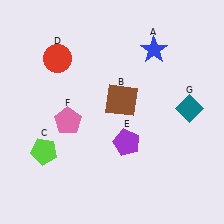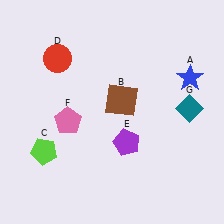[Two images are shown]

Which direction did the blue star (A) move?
The blue star (A) moved right.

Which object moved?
The blue star (A) moved right.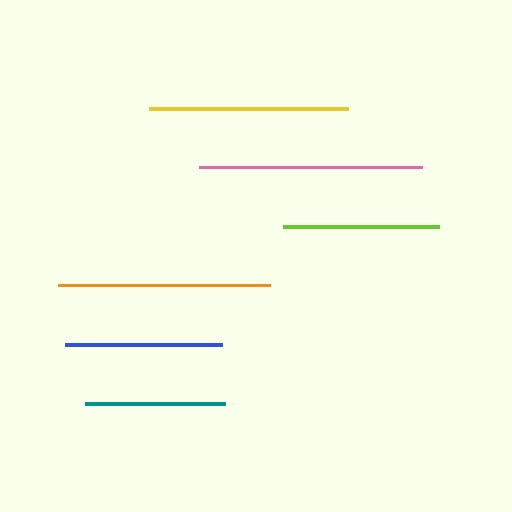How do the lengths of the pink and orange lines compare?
The pink and orange lines are approximately the same length.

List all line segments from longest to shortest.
From longest to shortest: pink, orange, yellow, blue, lime, teal.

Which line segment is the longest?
The pink line is the longest at approximately 223 pixels.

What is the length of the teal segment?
The teal segment is approximately 140 pixels long.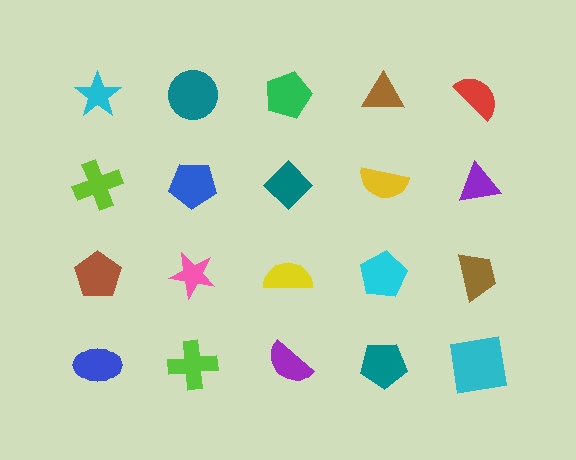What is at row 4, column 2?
A lime cross.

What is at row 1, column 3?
A green pentagon.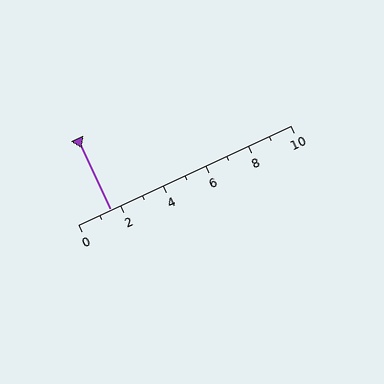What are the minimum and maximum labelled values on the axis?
The axis runs from 0 to 10.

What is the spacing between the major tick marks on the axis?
The major ticks are spaced 2 apart.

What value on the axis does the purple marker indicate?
The marker indicates approximately 1.5.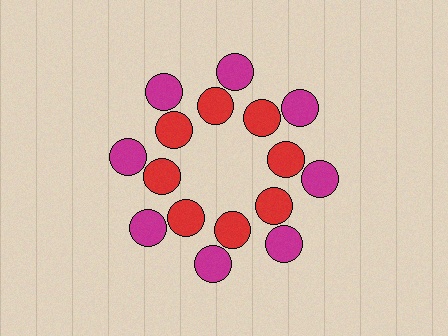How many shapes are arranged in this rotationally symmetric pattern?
There are 16 shapes, arranged in 8 groups of 2.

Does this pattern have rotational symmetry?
Yes, this pattern has 8-fold rotational symmetry. It looks the same after rotating 45 degrees around the center.